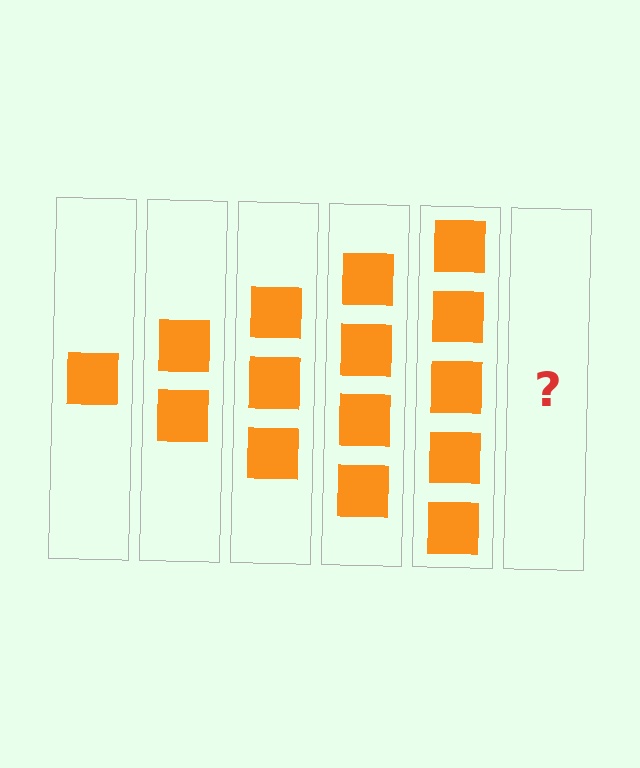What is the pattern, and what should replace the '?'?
The pattern is that each step adds one more square. The '?' should be 6 squares.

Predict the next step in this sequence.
The next step is 6 squares.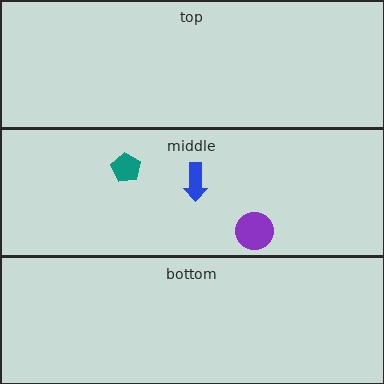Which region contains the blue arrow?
The middle region.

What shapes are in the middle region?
The purple circle, the blue arrow, the teal pentagon.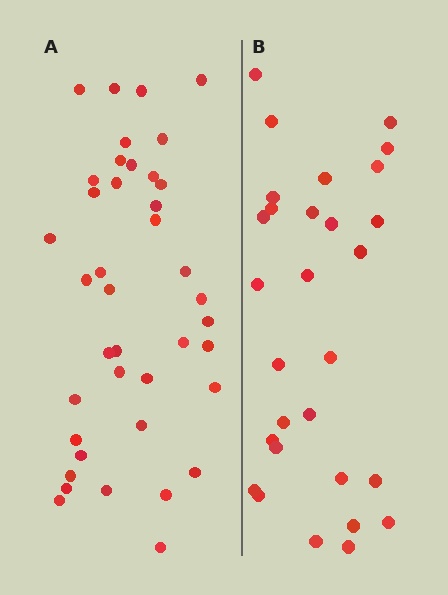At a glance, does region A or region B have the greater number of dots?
Region A (the left region) has more dots.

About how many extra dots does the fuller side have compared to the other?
Region A has roughly 12 or so more dots than region B.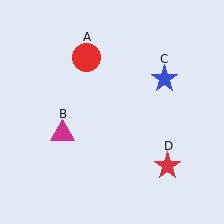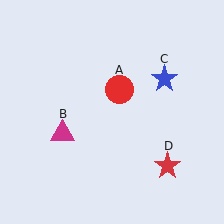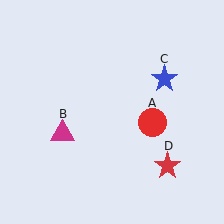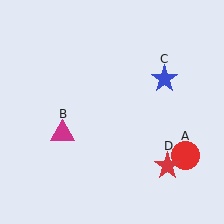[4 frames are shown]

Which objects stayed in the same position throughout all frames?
Magenta triangle (object B) and blue star (object C) and red star (object D) remained stationary.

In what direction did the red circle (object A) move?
The red circle (object A) moved down and to the right.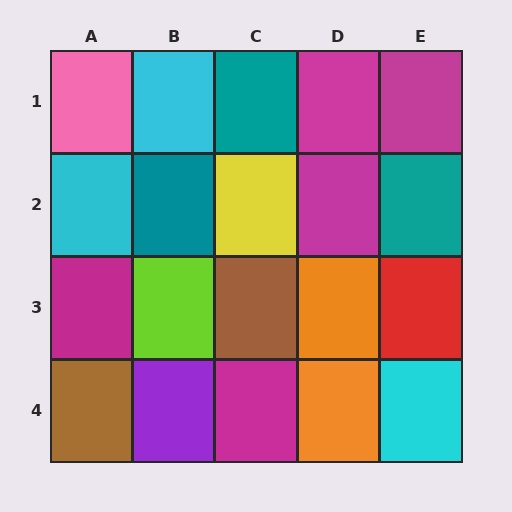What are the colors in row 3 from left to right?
Magenta, lime, brown, orange, red.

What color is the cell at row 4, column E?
Cyan.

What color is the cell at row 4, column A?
Brown.